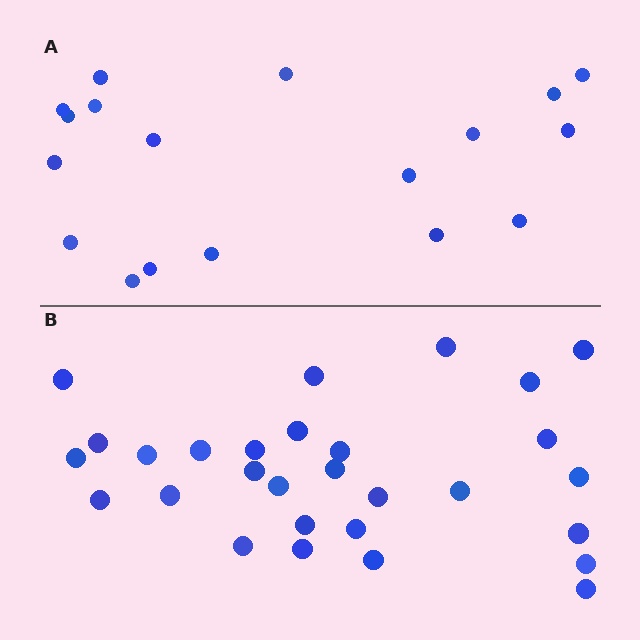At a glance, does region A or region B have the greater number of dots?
Region B (the bottom region) has more dots.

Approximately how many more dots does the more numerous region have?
Region B has roughly 12 or so more dots than region A.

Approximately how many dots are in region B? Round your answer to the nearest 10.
About 30 dots. (The exact count is 29, which rounds to 30.)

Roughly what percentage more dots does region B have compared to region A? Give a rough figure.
About 60% more.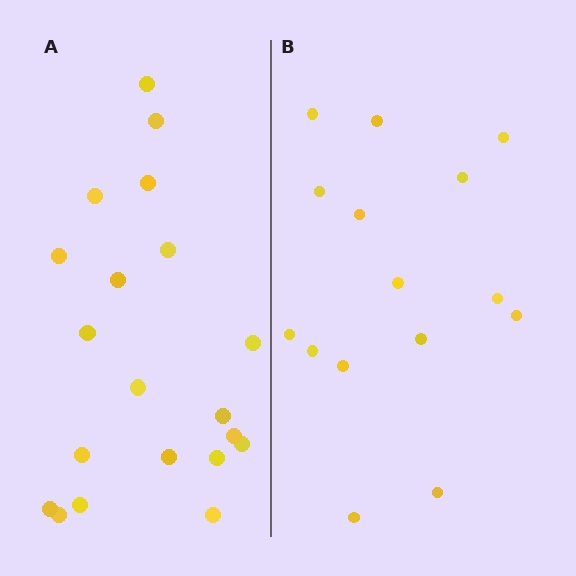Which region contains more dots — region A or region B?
Region A (the left region) has more dots.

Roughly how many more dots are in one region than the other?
Region A has about 5 more dots than region B.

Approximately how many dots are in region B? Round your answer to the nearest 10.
About 20 dots. (The exact count is 15, which rounds to 20.)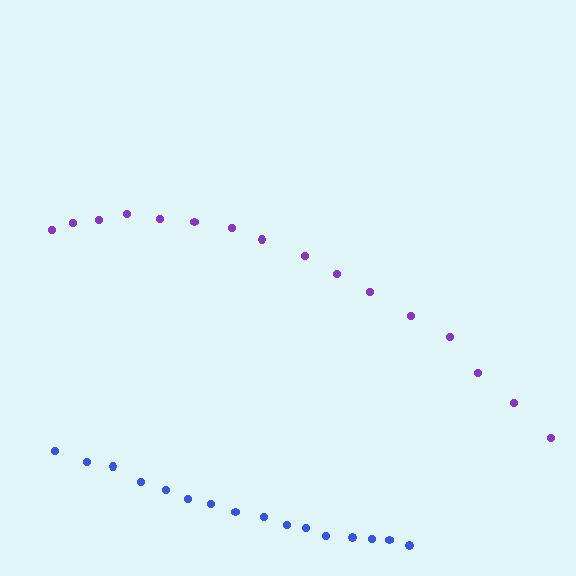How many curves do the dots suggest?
There are 2 distinct paths.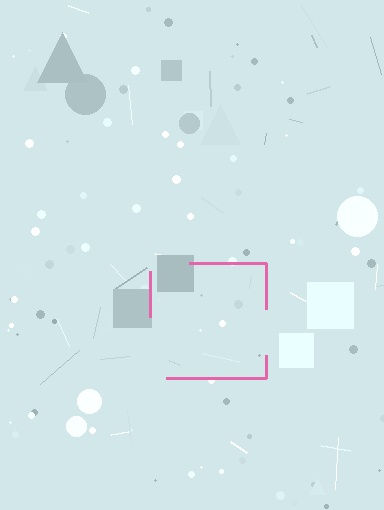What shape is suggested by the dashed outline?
The dashed outline suggests a square.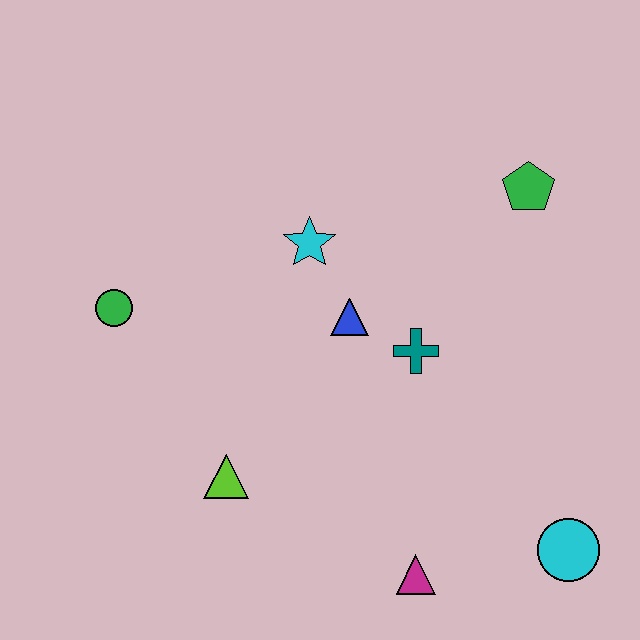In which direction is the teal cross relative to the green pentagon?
The teal cross is below the green pentagon.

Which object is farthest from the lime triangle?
The green pentagon is farthest from the lime triangle.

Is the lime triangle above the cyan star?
No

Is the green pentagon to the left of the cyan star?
No